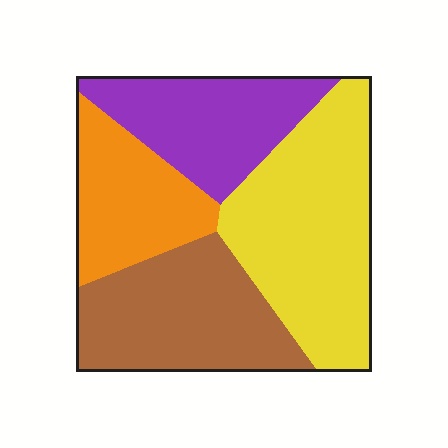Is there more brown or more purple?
Brown.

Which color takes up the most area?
Yellow, at roughly 35%.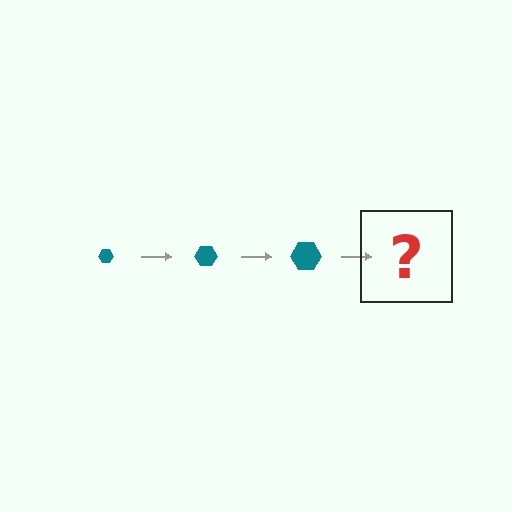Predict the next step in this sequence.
The next step is a teal hexagon, larger than the previous one.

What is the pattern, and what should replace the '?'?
The pattern is that the hexagon gets progressively larger each step. The '?' should be a teal hexagon, larger than the previous one.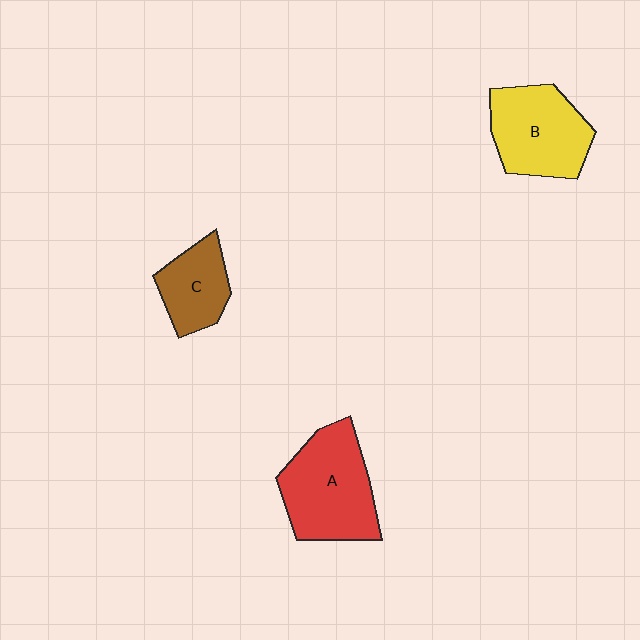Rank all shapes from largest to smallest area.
From largest to smallest: A (red), B (yellow), C (brown).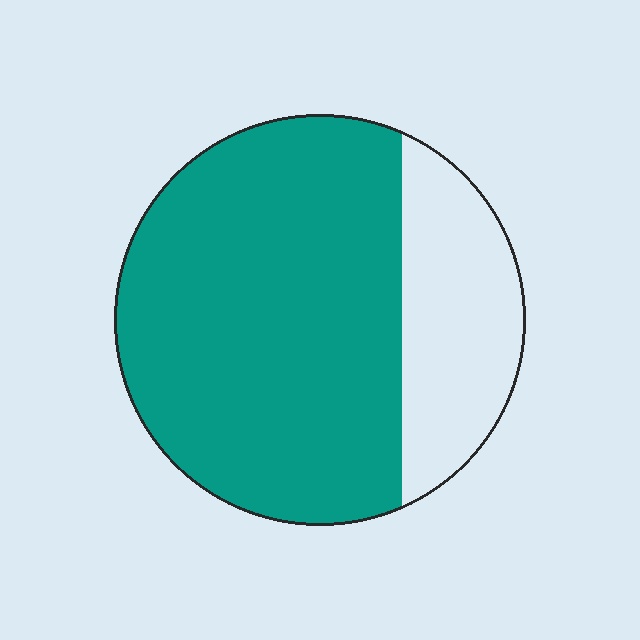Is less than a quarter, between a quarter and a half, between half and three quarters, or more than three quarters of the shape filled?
Between half and three quarters.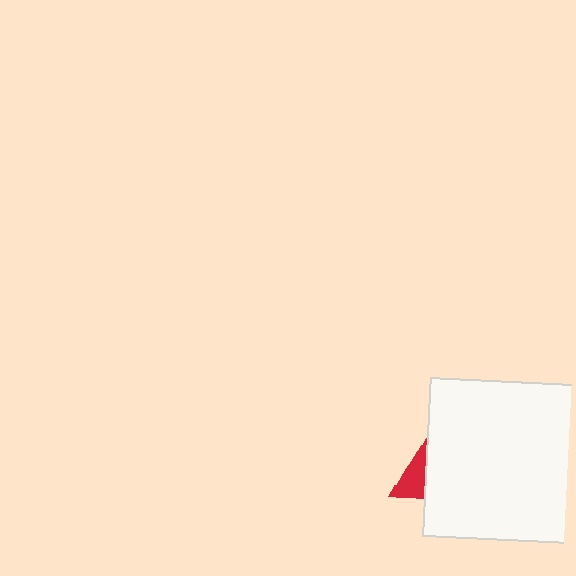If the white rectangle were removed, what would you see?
You would see the complete red triangle.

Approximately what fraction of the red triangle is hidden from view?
Roughly 69% of the red triangle is hidden behind the white rectangle.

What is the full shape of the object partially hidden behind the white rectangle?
The partially hidden object is a red triangle.